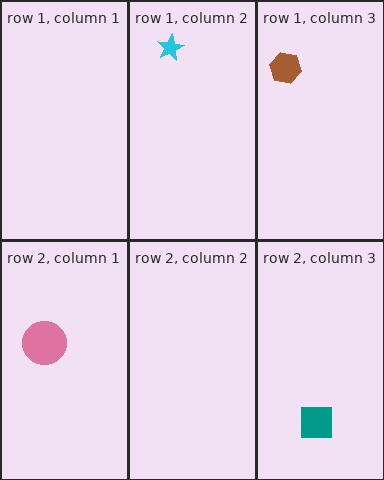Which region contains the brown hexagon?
The row 1, column 3 region.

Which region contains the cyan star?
The row 1, column 2 region.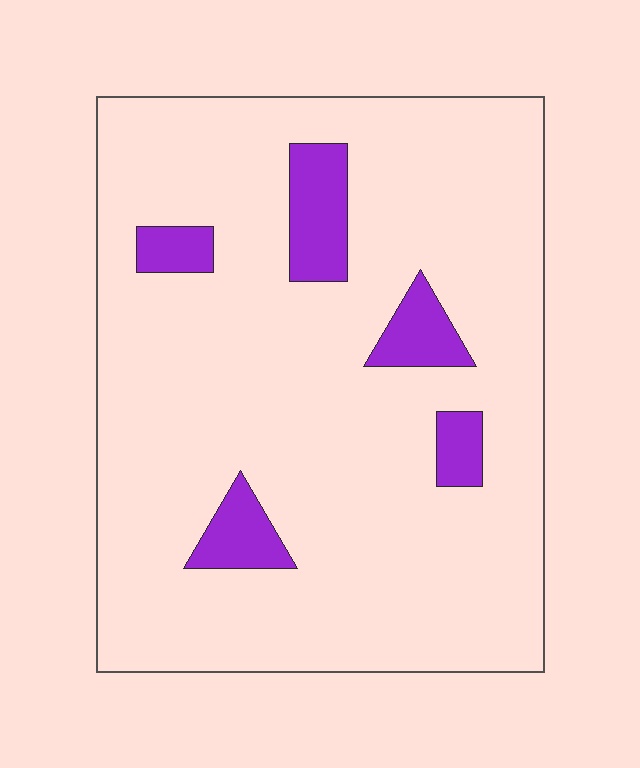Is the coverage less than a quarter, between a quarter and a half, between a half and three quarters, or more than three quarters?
Less than a quarter.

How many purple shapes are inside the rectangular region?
5.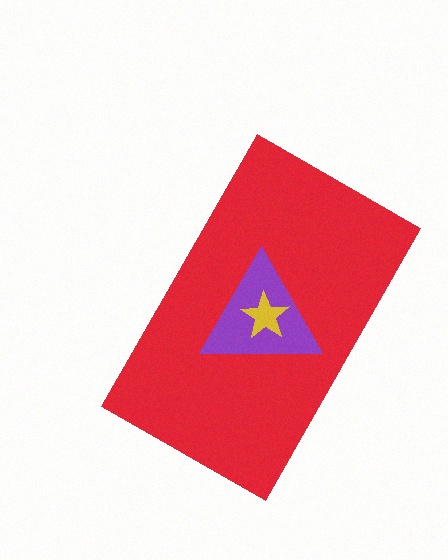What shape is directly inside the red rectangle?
The purple triangle.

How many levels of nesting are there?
3.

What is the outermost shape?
The red rectangle.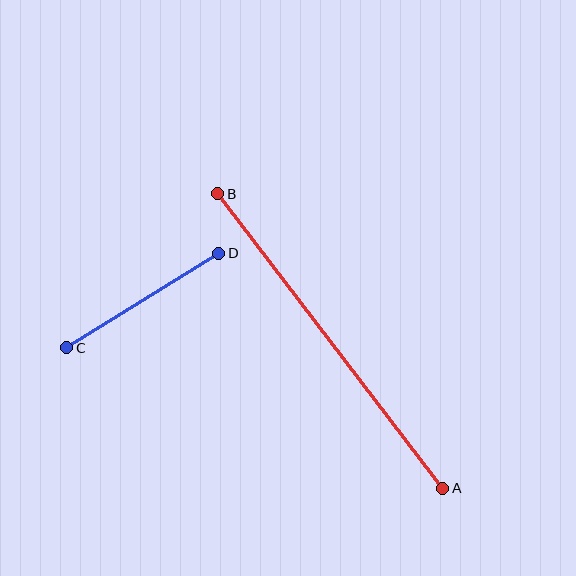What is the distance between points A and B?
The distance is approximately 371 pixels.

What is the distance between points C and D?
The distance is approximately 179 pixels.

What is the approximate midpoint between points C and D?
The midpoint is at approximately (143, 301) pixels.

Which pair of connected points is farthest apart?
Points A and B are farthest apart.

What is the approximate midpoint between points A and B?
The midpoint is at approximately (330, 341) pixels.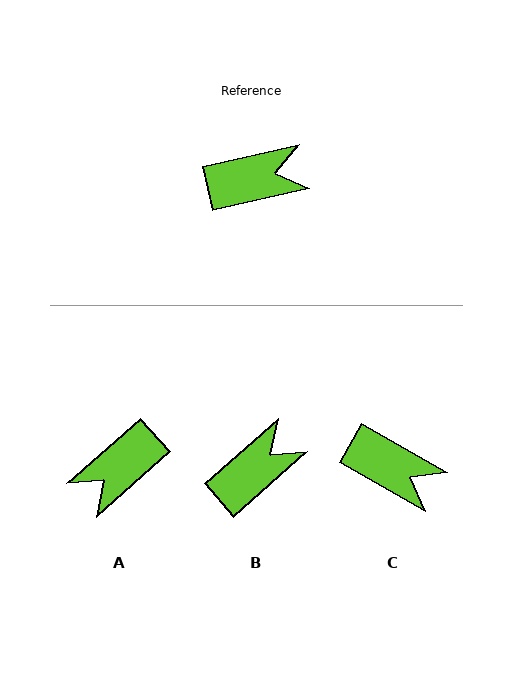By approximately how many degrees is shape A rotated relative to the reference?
Approximately 151 degrees clockwise.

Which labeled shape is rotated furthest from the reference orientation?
A, about 151 degrees away.